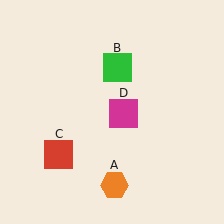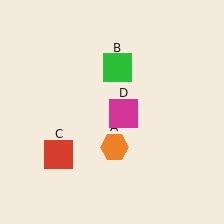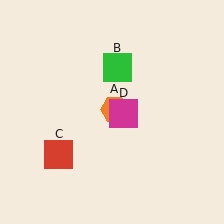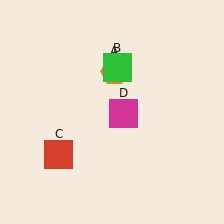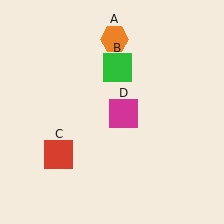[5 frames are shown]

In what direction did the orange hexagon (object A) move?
The orange hexagon (object A) moved up.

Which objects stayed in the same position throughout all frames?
Green square (object B) and red square (object C) and magenta square (object D) remained stationary.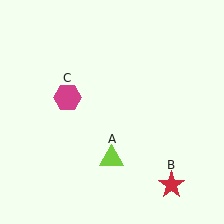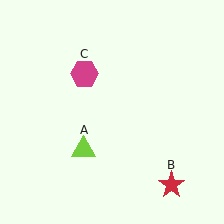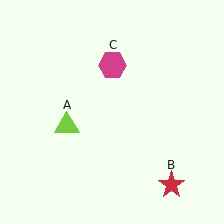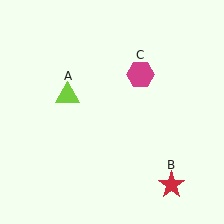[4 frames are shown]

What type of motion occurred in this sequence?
The lime triangle (object A), magenta hexagon (object C) rotated clockwise around the center of the scene.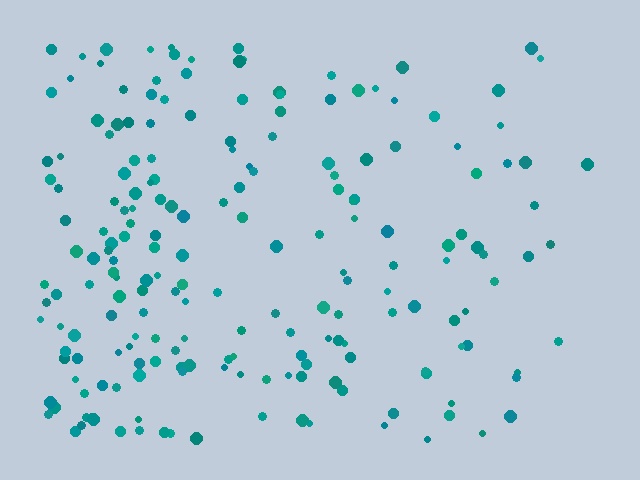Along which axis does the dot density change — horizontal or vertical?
Horizontal.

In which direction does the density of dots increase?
From right to left, with the left side densest.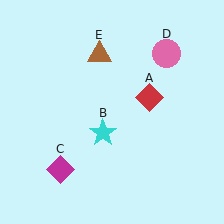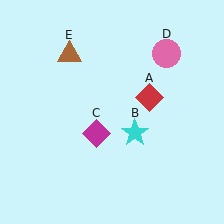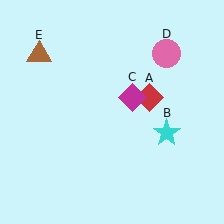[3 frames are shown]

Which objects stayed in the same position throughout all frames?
Red diamond (object A) and pink circle (object D) remained stationary.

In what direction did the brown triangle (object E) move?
The brown triangle (object E) moved left.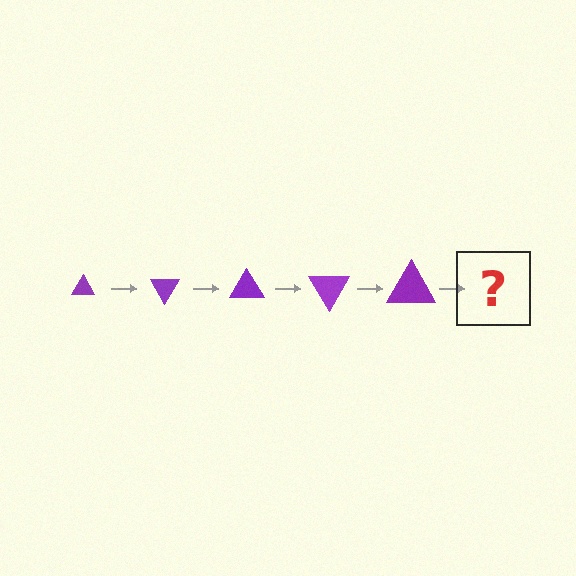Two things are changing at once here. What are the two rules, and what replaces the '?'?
The two rules are that the triangle grows larger each step and it rotates 60 degrees each step. The '?' should be a triangle, larger than the previous one and rotated 300 degrees from the start.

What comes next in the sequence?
The next element should be a triangle, larger than the previous one and rotated 300 degrees from the start.